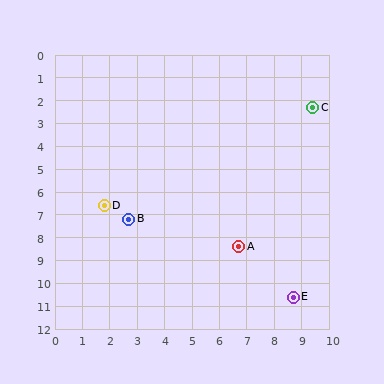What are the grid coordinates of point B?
Point B is at approximately (2.7, 7.2).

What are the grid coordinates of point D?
Point D is at approximately (1.8, 6.6).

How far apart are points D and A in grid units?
Points D and A are about 5.2 grid units apart.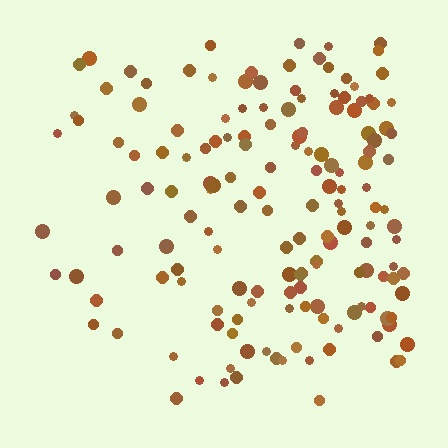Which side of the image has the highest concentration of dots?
The right.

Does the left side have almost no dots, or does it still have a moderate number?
Still a moderate number, just noticeably fewer than the right.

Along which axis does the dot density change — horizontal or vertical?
Horizontal.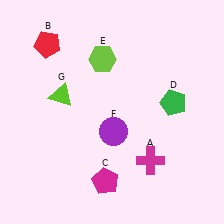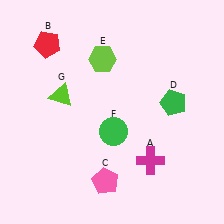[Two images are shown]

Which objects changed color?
C changed from magenta to pink. F changed from purple to green.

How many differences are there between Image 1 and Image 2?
There are 2 differences between the two images.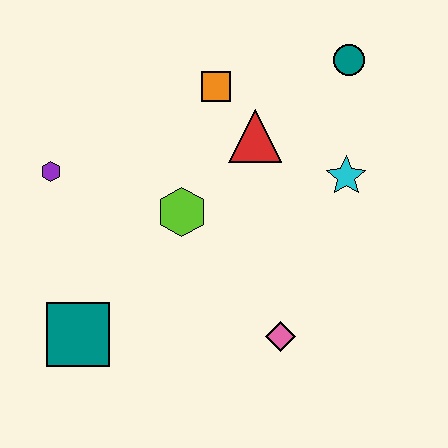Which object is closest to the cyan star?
The red triangle is closest to the cyan star.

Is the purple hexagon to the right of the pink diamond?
No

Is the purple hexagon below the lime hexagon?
No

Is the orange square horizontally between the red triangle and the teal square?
Yes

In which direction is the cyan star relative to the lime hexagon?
The cyan star is to the right of the lime hexagon.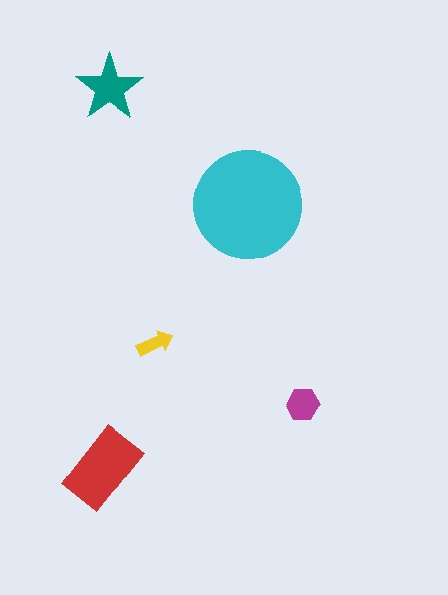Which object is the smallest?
The yellow arrow.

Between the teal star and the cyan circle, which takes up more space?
The cyan circle.